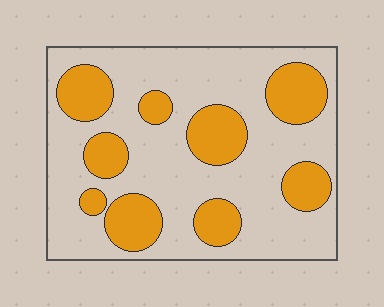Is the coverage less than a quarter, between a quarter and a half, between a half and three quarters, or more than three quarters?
Between a quarter and a half.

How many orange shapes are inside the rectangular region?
9.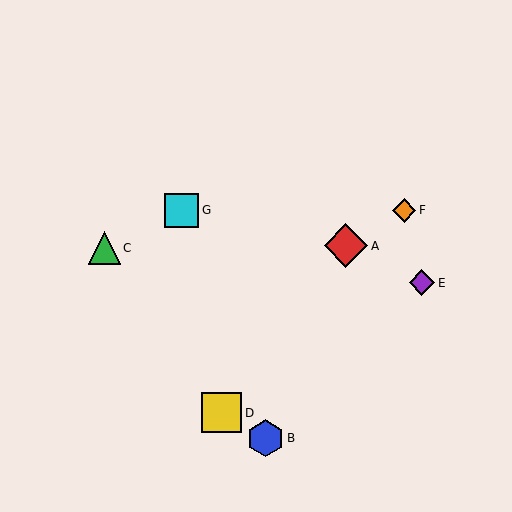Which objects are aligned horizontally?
Objects F, G are aligned horizontally.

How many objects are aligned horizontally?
2 objects (F, G) are aligned horizontally.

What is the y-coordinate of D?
Object D is at y≈413.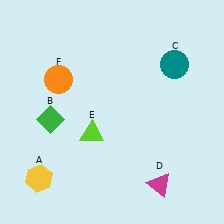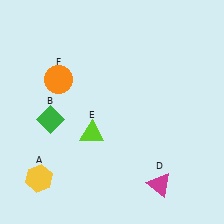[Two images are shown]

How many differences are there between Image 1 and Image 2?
There is 1 difference between the two images.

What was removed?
The teal circle (C) was removed in Image 2.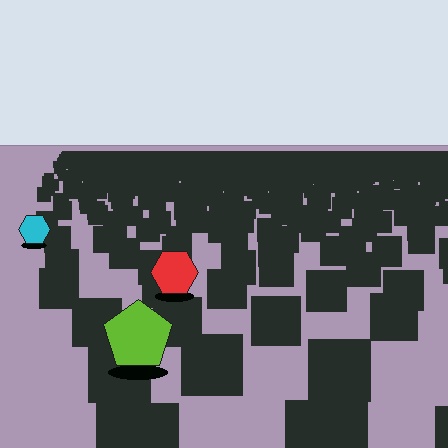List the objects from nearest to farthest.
From nearest to farthest: the lime pentagon, the red hexagon, the cyan hexagon.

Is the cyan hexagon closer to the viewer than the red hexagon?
No. The red hexagon is closer — you can tell from the texture gradient: the ground texture is coarser near it.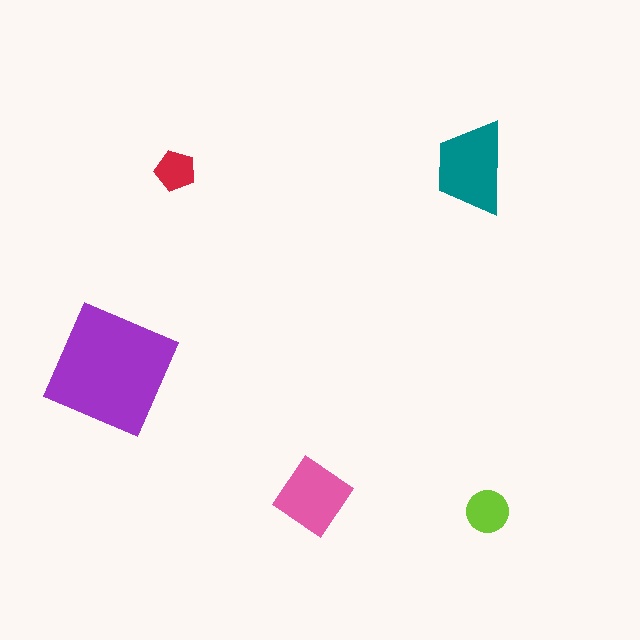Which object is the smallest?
The red pentagon.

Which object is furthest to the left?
The purple square is leftmost.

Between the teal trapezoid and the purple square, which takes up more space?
The purple square.